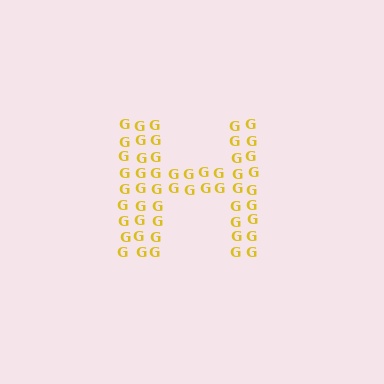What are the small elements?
The small elements are letter G's.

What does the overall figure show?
The overall figure shows the letter H.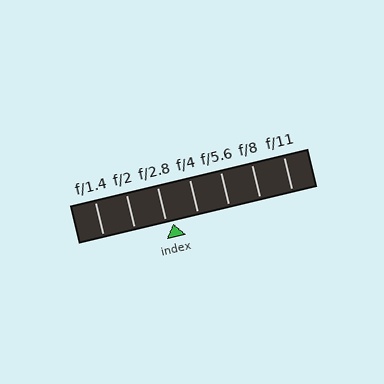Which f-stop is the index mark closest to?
The index mark is closest to f/2.8.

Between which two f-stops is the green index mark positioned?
The index mark is between f/2.8 and f/4.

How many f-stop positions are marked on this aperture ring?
There are 7 f-stop positions marked.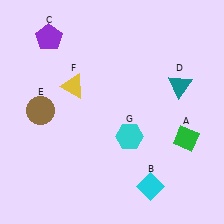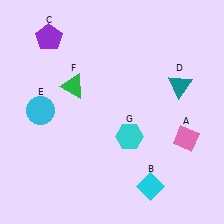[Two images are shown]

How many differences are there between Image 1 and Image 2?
There are 3 differences between the two images.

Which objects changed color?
A changed from green to pink. E changed from brown to cyan. F changed from yellow to green.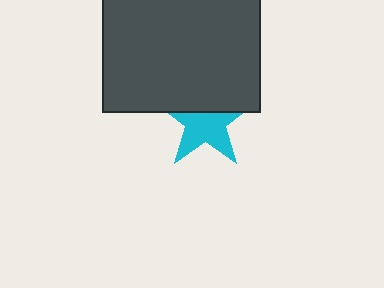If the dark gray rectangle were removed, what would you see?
You would see the complete cyan star.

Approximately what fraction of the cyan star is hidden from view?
Roughly 40% of the cyan star is hidden behind the dark gray rectangle.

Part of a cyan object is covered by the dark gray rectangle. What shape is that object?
It is a star.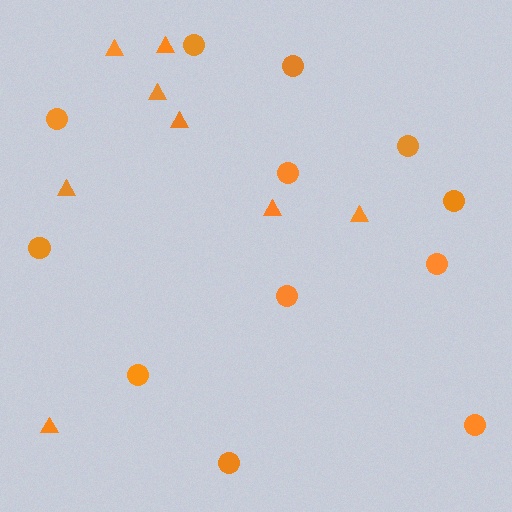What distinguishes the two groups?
There are 2 groups: one group of triangles (8) and one group of circles (12).